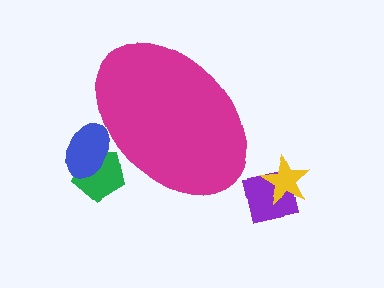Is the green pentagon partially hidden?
Yes, the green pentagon is partially hidden behind the magenta ellipse.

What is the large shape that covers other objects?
A magenta ellipse.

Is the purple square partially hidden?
No, the purple square is fully visible.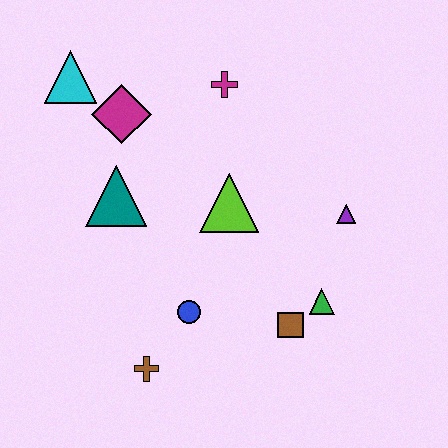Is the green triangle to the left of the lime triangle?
No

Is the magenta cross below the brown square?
No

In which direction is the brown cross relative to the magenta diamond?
The brown cross is below the magenta diamond.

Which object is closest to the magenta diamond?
The cyan triangle is closest to the magenta diamond.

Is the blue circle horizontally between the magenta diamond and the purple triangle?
Yes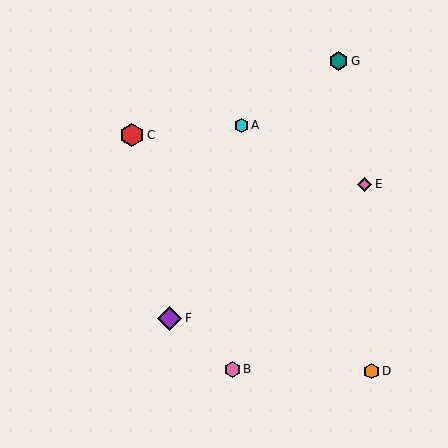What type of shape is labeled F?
Shape F is a purple diamond.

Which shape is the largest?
The purple diamond (labeled F) is the largest.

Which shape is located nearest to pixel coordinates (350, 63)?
The teal hexagon (labeled G) at (339, 61) is nearest to that location.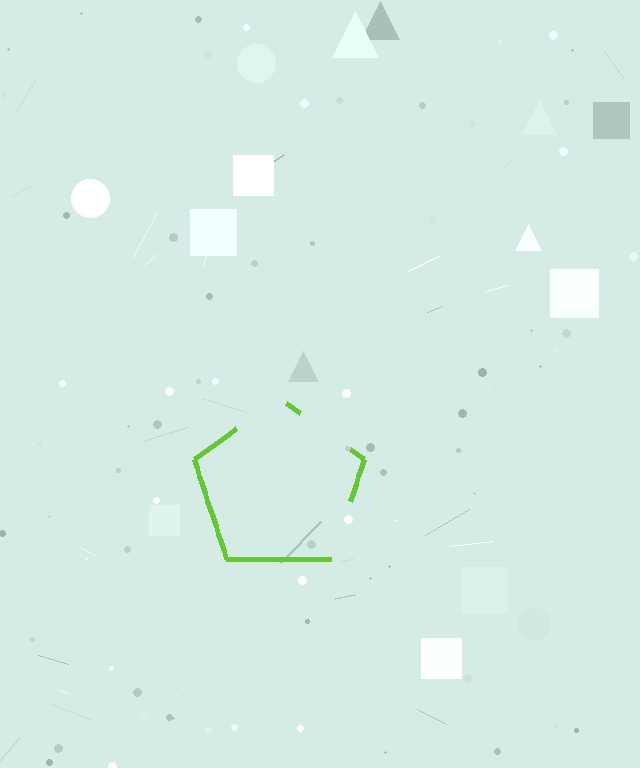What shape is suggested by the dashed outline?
The dashed outline suggests a pentagon.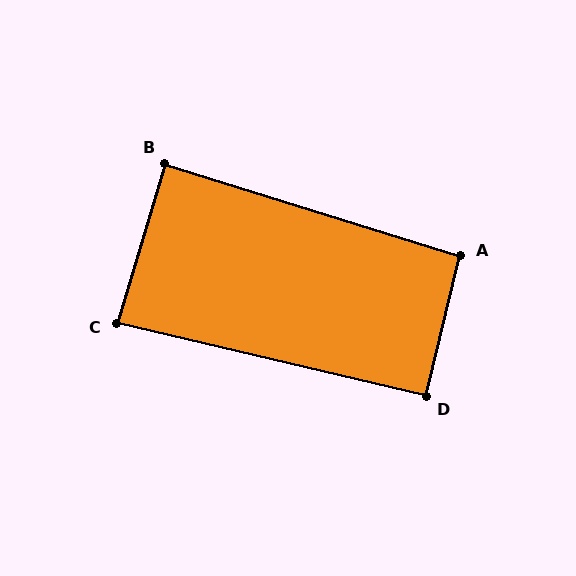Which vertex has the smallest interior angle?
C, at approximately 86 degrees.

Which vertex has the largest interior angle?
A, at approximately 94 degrees.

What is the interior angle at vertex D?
Approximately 91 degrees (approximately right).